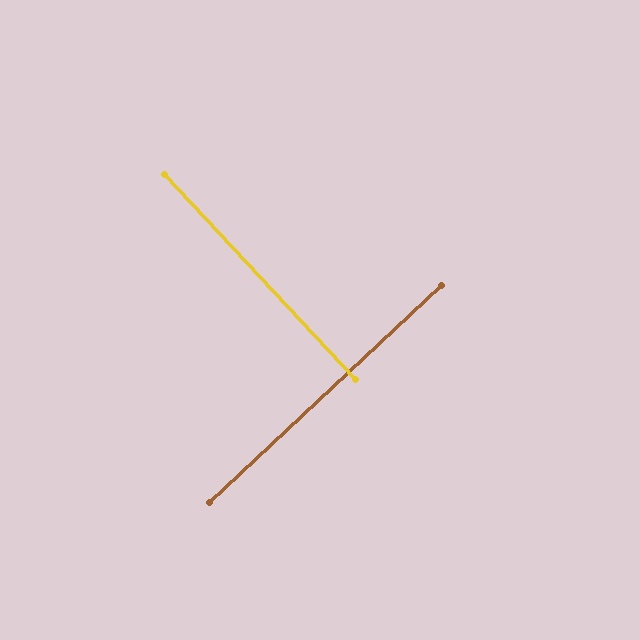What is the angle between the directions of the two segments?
Approximately 90 degrees.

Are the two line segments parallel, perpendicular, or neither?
Perpendicular — they meet at approximately 90°.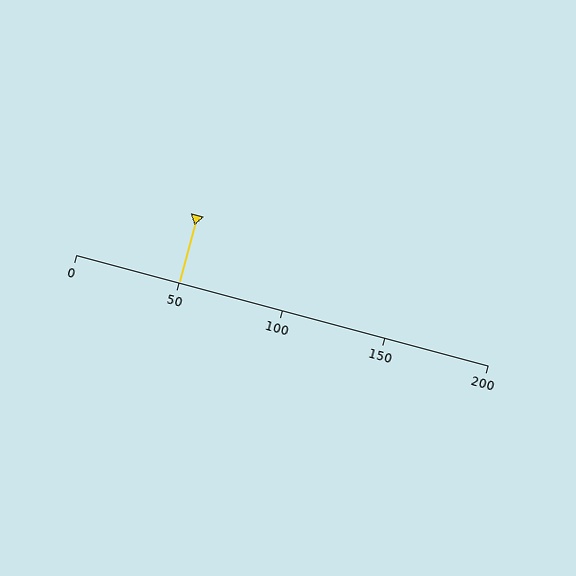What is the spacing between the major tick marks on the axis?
The major ticks are spaced 50 apart.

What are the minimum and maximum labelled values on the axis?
The axis runs from 0 to 200.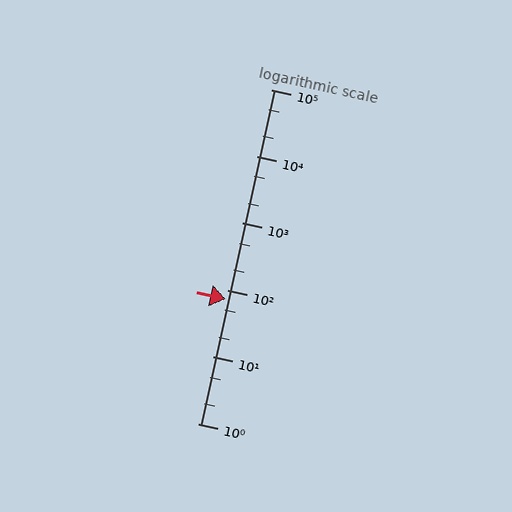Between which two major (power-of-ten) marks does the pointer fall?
The pointer is between 10 and 100.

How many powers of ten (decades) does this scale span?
The scale spans 5 decades, from 1 to 100000.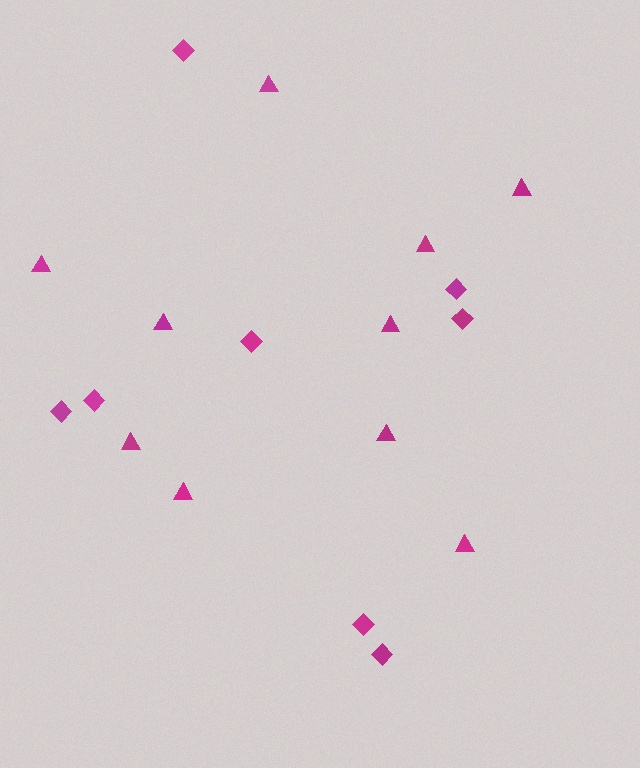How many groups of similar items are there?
There are 2 groups: one group of triangles (10) and one group of diamonds (8).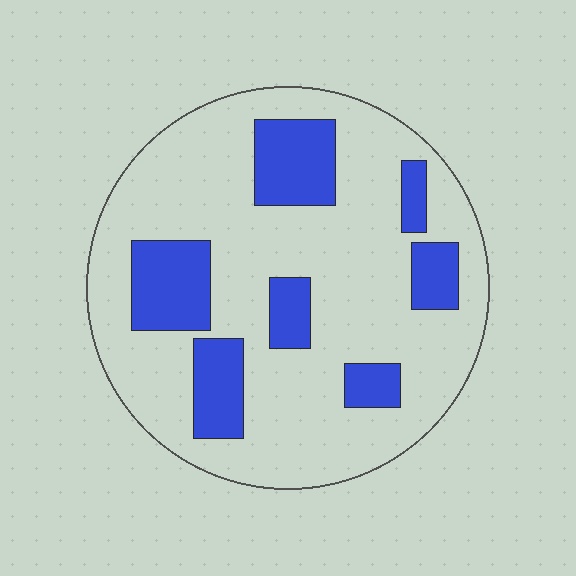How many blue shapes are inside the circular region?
7.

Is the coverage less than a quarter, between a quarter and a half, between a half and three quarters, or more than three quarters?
Less than a quarter.